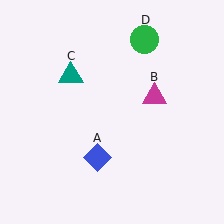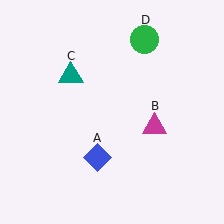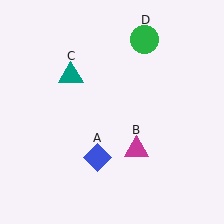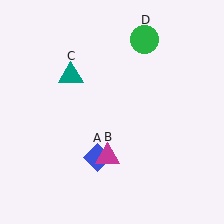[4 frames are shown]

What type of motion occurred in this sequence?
The magenta triangle (object B) rotated clockwise around the center of the scene.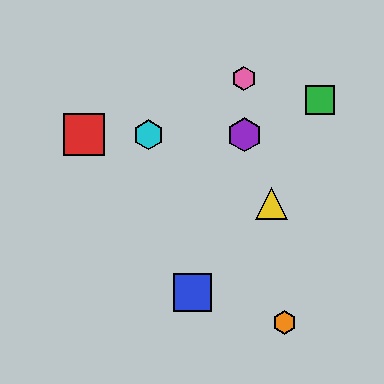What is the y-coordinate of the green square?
The green square is at y≈100.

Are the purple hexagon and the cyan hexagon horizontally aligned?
Yes, both are at y≈135.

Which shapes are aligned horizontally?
The red square, the purple hexagon, the cyan hexagon are aligned horizontally.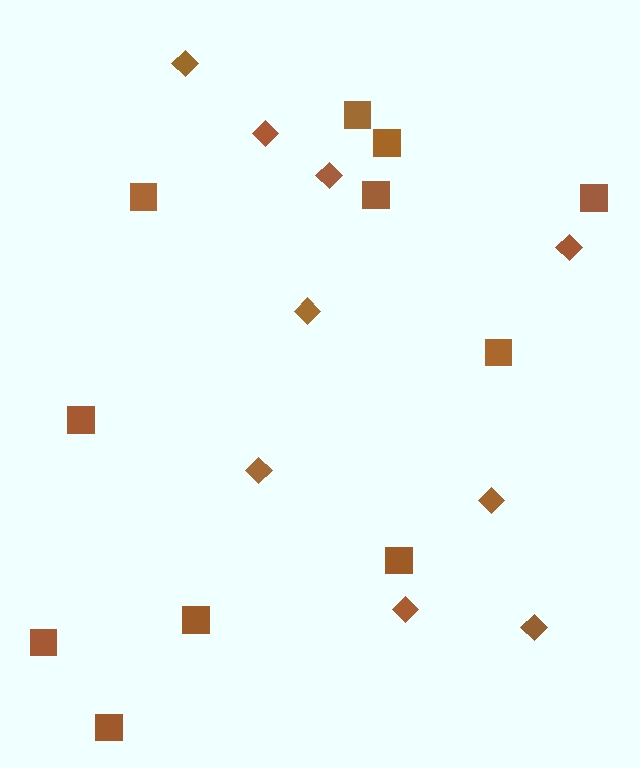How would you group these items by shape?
There are 2 groups: one group of diamonds (9) and one group of squares (11).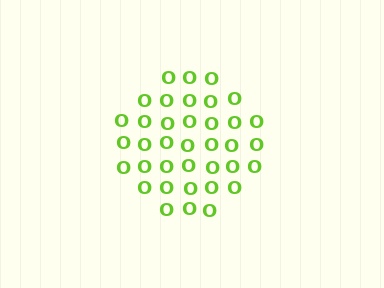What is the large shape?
The large shape is a circle.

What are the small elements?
The small elements are letter O's.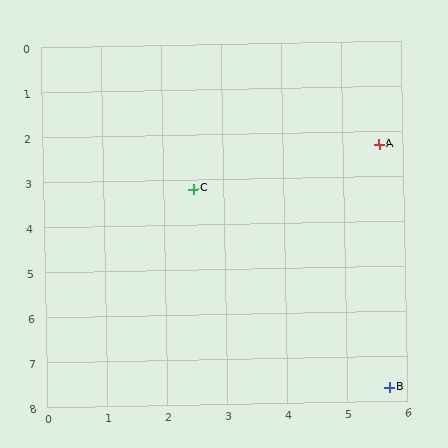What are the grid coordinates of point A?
Point A is at approximately (5.6, 2.3).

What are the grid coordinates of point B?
Point B is at approximately (5.7, 7.7).